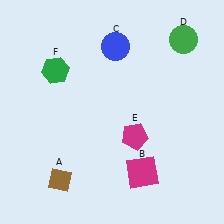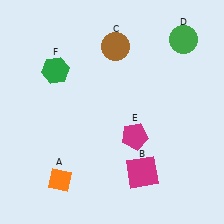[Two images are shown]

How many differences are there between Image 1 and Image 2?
There are 2 differences between the two images.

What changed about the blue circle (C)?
In Image 1, C is blue. In Image 2, it changed to brown.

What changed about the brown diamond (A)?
In Image 1, A is brown. In Image 2, it changed to orange.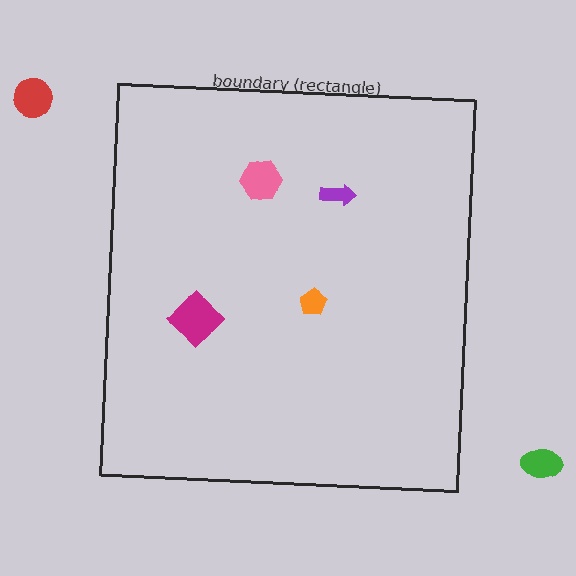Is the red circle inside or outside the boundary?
Outside.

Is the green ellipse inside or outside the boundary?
Outside.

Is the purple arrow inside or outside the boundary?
Inside.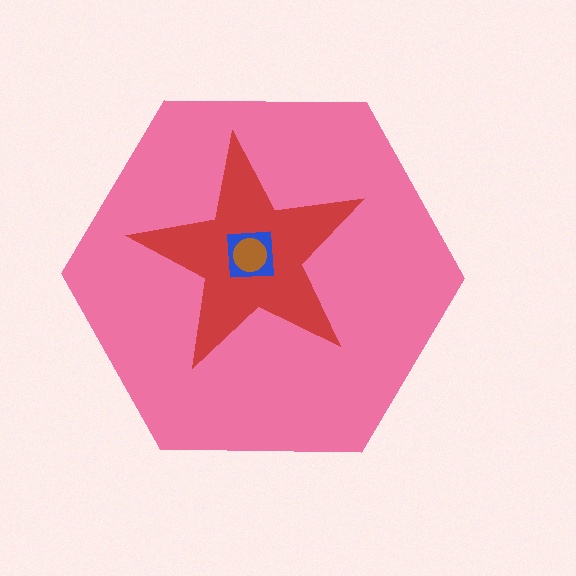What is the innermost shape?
The brown circle.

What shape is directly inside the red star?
The blue square.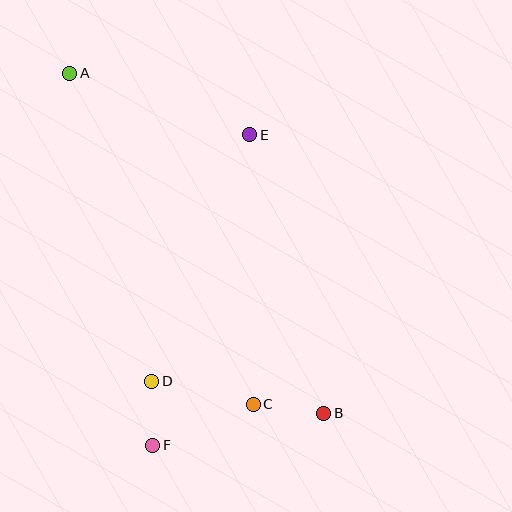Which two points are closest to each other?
Points D and F are closest to each other.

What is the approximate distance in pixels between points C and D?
The distance between C and D is approximately 104 pixels.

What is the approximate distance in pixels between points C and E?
The distance between C and E is approximately 270 pixels.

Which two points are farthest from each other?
Points A and B are farthest from each other.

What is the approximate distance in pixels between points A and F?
The distance between A and F is approximately 381 pixels.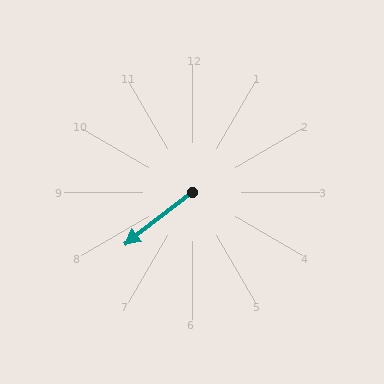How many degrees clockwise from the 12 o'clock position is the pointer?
Approximately 232 degrees.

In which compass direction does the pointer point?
Southwest.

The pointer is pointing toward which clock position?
Roughly 8 o'clock.